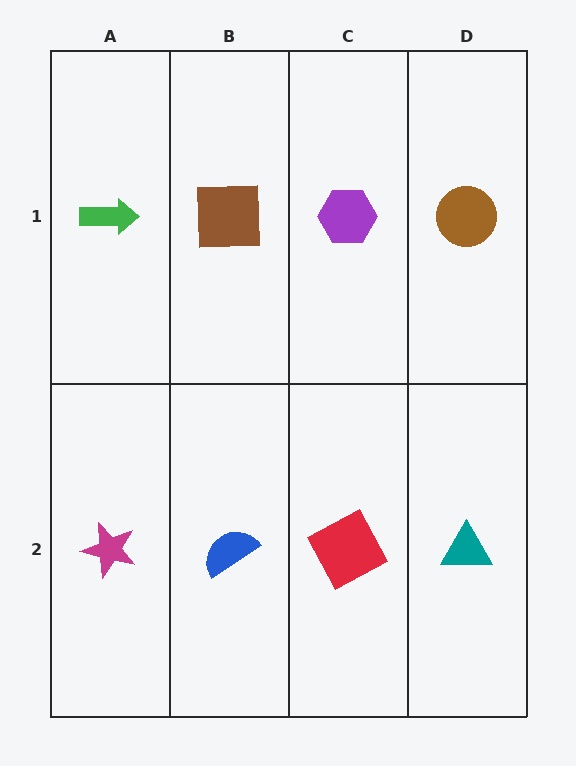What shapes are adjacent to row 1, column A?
A magenta star (row 2, column A), a brown square (row 1, column B).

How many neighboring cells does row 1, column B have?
3.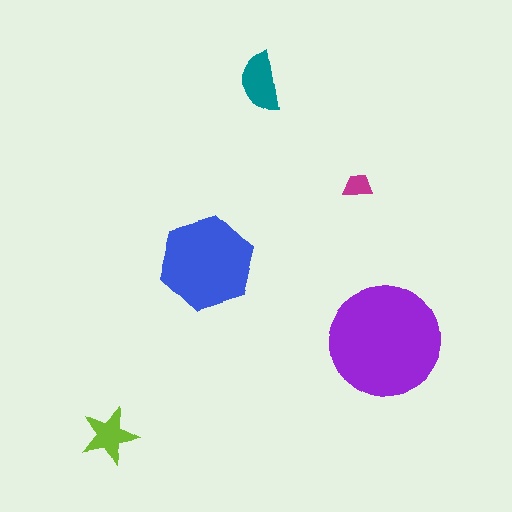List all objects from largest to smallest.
The purple circle, the blue hexagon, the teal semicircle, the lime star, the magenta trapezoid.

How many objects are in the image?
There are 5 objects in the image.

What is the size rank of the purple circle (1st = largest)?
1st.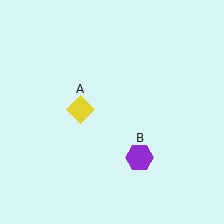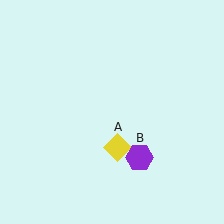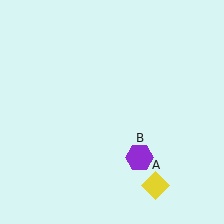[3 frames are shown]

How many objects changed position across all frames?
1 object changed position: yellow diamond (object A).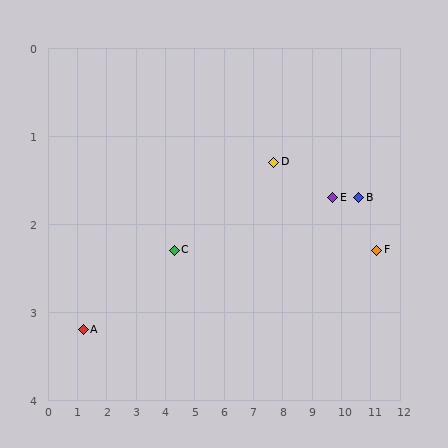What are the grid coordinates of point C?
Point C is at approximately (4.3, 2.3).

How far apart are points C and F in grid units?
Points C and F are about 6.9 grid units apart.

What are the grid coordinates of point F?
Point F is at approximately (11.2, 2.3).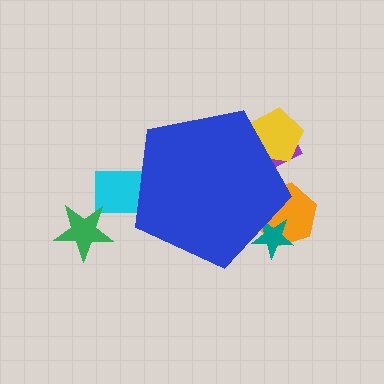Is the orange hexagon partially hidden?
Yes, the orange hexagon is partially hidden behind the blue pentagon.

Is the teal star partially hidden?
Yes, the teal star is partially hidden behind the blue pentagon.